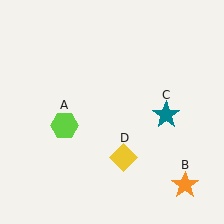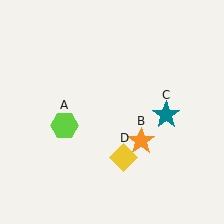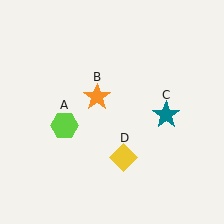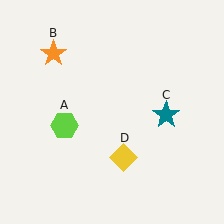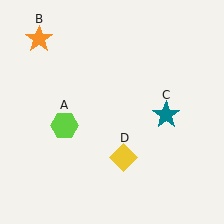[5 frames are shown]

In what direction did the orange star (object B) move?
The orange star (object B) moved up and to the left.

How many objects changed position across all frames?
1 object changed position: orange star (object B).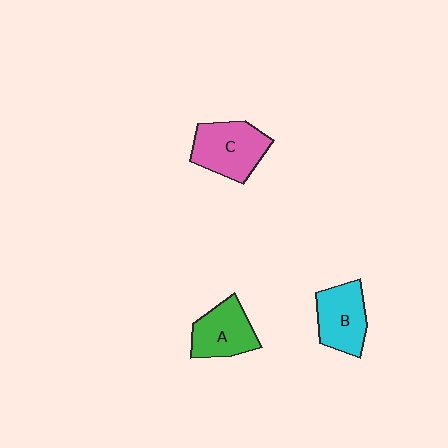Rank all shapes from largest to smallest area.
From largest to smallest: C (pink), B (cyan), A (green).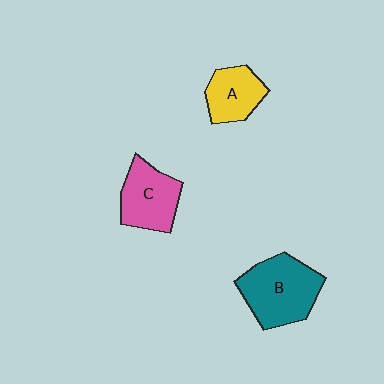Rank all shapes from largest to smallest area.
From largest to smallest: B (teal), C (pink), A (yellow).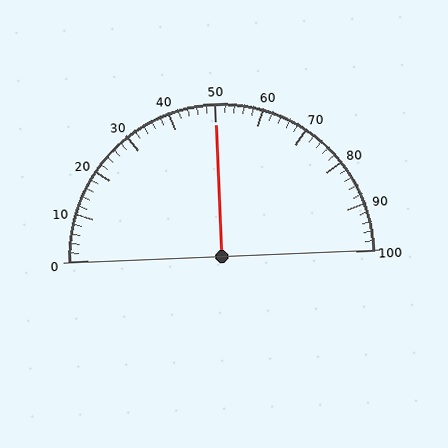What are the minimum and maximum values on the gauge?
The gauge ranges from 0 to 100.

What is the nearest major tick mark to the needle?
The nearest major tick mark is 50.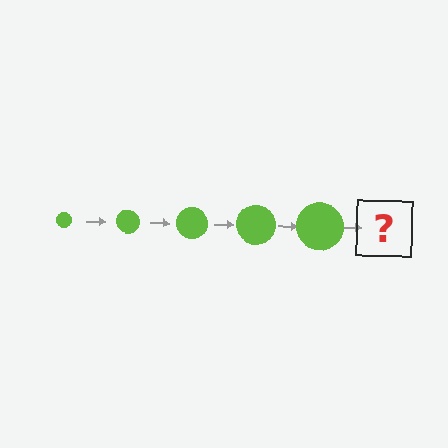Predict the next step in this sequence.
The next step is a lime circle, larger than the previous one.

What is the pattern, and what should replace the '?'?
The pattern is that the circle gets progressively larger each step. The '?' should be a lime circle, larger than the previous one.